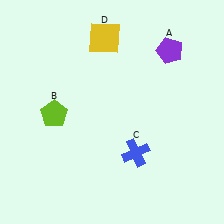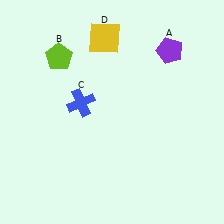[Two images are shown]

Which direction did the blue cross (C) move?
The blue cross (C) moved left.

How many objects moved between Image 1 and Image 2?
2 objects moved between the two images.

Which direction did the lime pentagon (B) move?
The lime pentagon (B) moved up.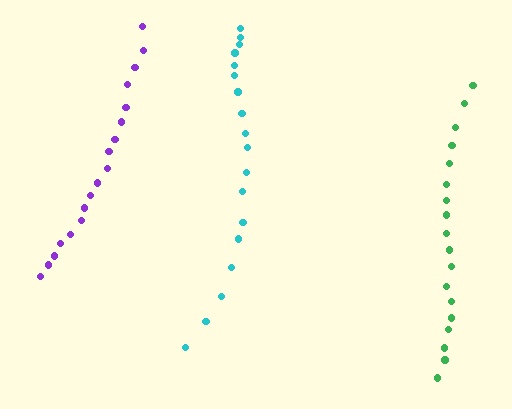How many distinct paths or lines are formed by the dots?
There are 3 distinct paths.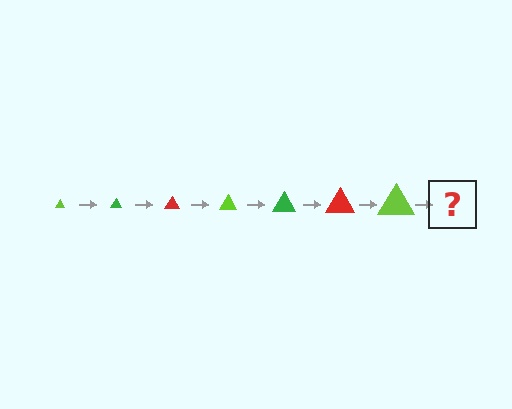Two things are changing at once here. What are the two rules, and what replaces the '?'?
The two rules are that the triangle grows larger each step and the color cycles through lime, green, and red. The '?' should be a green triangle, larger than the previous one.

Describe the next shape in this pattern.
It should be a green triangle, larger than the previous one.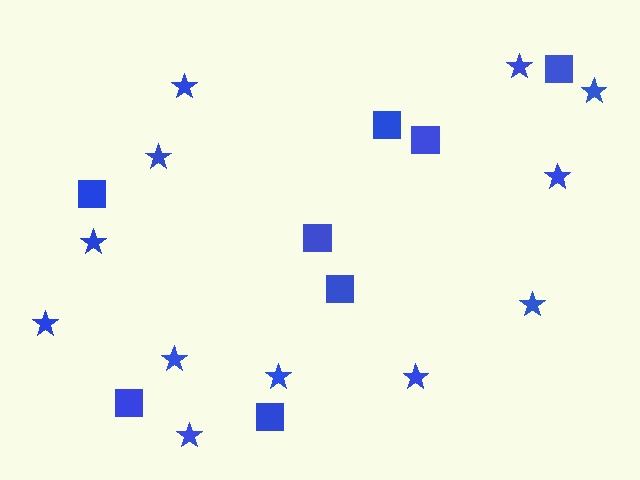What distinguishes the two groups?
There are 2 groups: one group of stars (12) and one group of squares (8).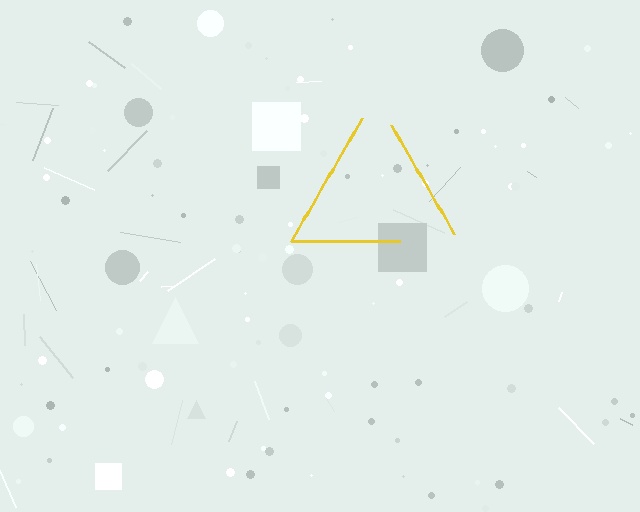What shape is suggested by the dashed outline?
The dashed outline suggests a triangle.